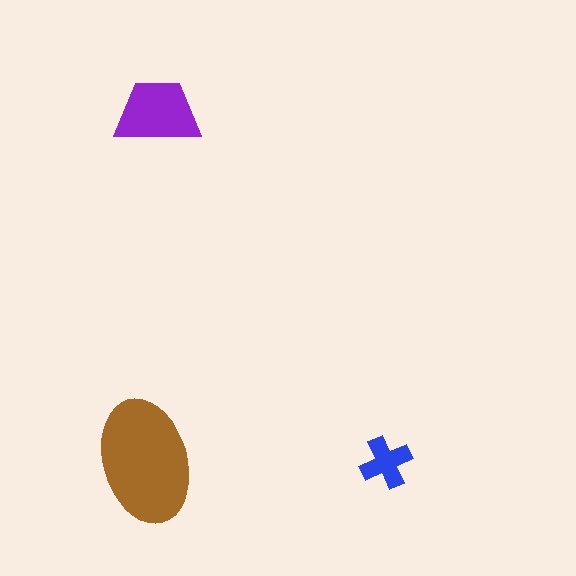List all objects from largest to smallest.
The brown ellipse, the purple trapezoid, the blue cross.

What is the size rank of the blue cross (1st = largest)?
3rd.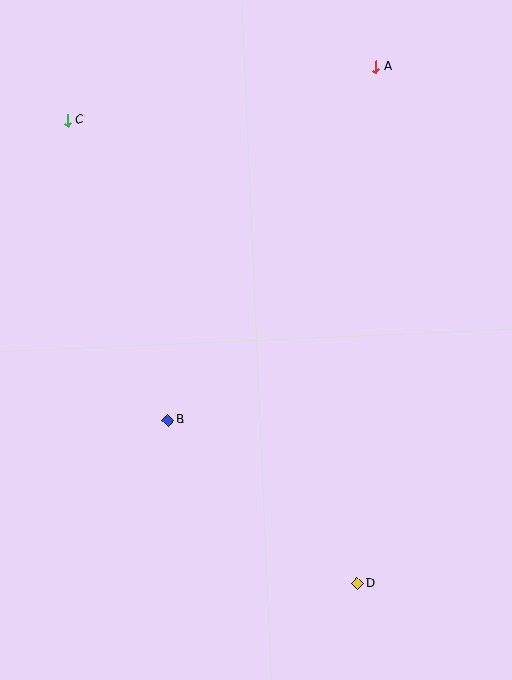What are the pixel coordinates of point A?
Point A is at (376, 67).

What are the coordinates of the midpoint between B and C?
The midpoint between B and C is at (118, 270).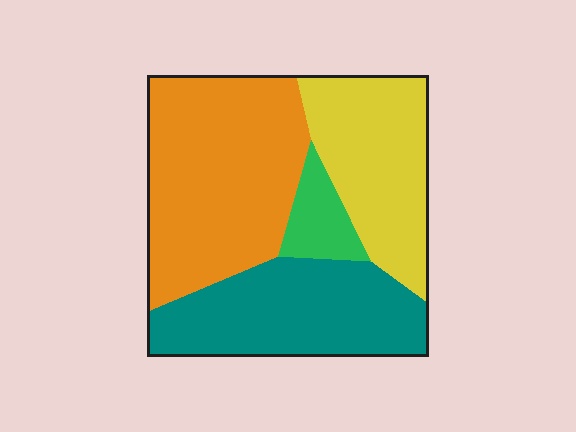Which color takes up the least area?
Green, at roughly 5%.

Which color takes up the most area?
Orange, at roughly 40%.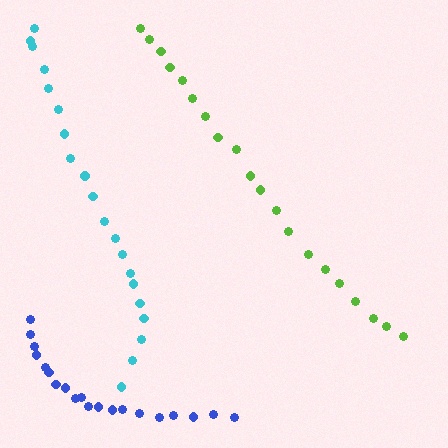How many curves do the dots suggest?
There are 3 distinct paths.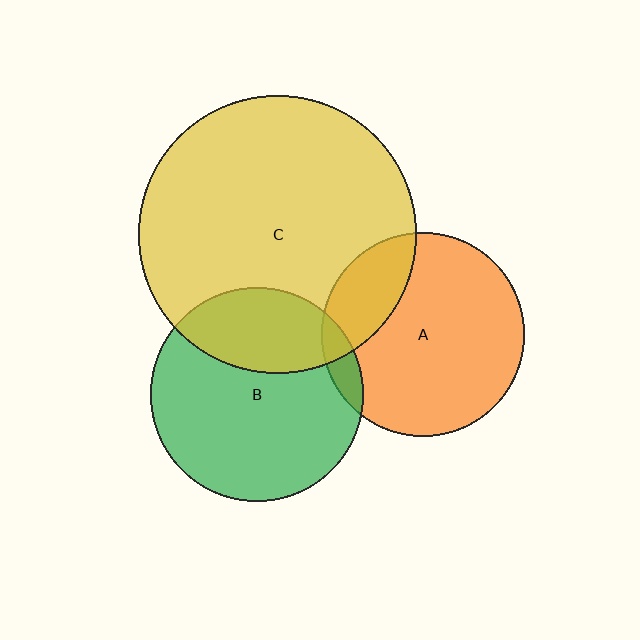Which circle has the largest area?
Circle C (yellow).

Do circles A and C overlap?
Yes.